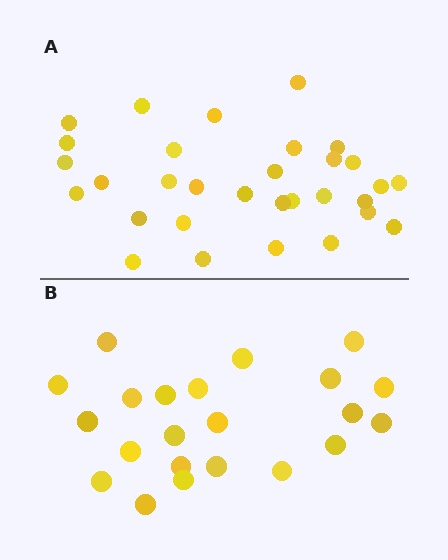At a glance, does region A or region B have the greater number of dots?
Region A (the top region) has more dots.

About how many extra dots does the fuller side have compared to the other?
Region A has roughly 8 or so more dots than region B.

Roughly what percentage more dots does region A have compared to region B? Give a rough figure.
About 40% more.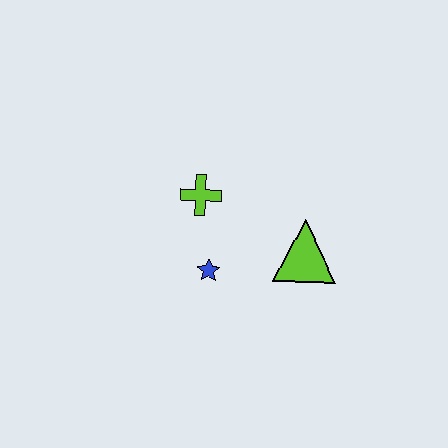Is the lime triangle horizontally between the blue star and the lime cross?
No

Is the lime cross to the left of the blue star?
Yes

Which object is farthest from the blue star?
The lime triangle is farthest from the blue star.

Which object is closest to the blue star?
The lime cross is closest to the blue star.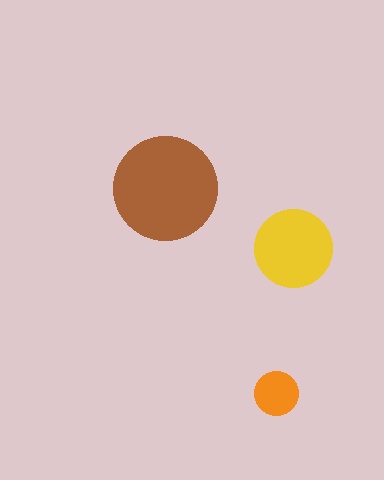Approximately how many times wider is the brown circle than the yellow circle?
About 1.5 times wider.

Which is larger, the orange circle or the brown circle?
The brown one.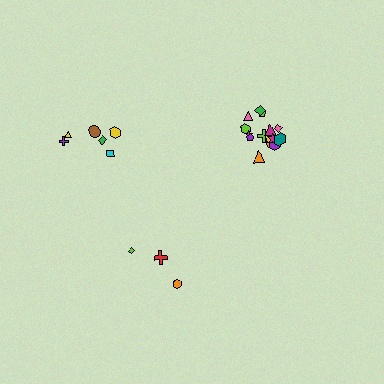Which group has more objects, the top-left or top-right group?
The top-right group.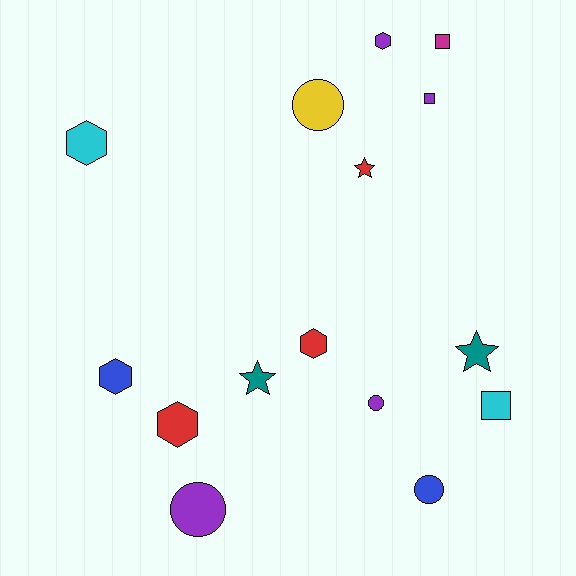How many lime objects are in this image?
There are no lime objects.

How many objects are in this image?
There are 15 objects.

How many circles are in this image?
There are 4 circles.